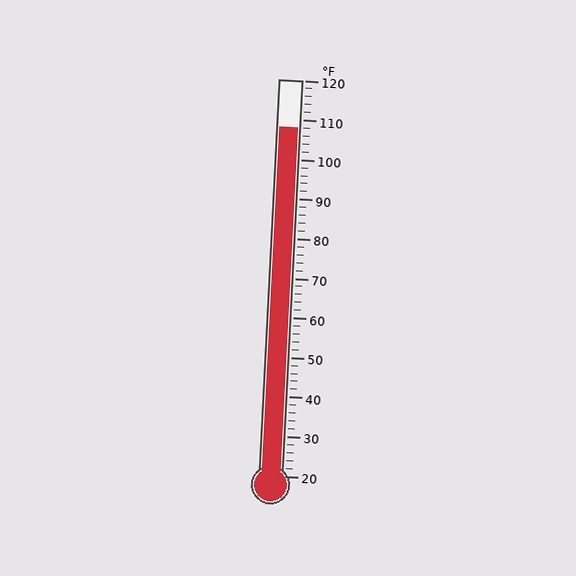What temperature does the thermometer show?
The thermometer shows approximately 108°F.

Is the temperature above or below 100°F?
The temperature is above 100°F.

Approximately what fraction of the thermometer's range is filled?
The thermometer is filled to approximately 90% of its range.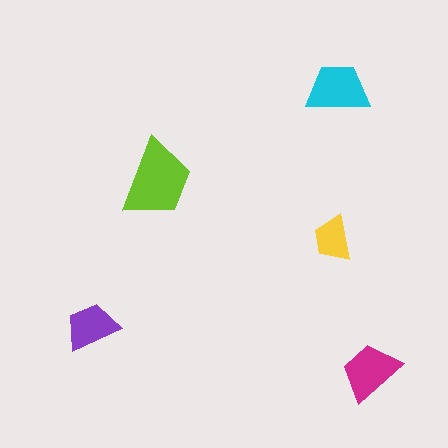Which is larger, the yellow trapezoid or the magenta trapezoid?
The magenta one.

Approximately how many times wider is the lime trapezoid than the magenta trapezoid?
About 1.5 times wider.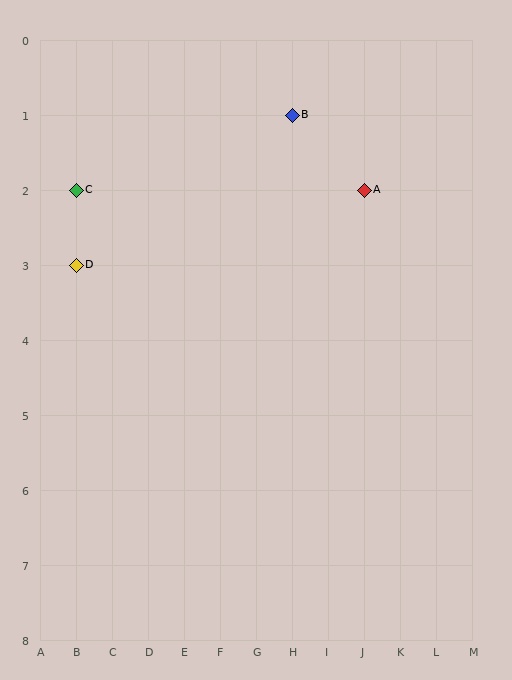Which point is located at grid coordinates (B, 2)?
Point C is at (B, 2).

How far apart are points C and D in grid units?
Points C and D are 1 row apart.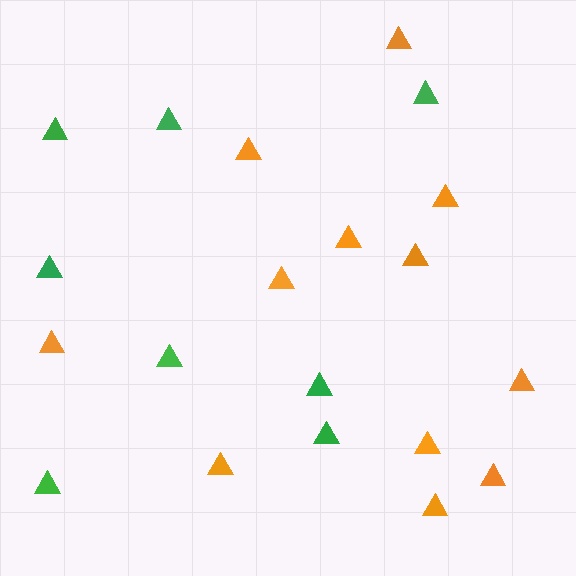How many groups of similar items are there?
There are 2 groups: one group of orange triangles (12) and one group of green triangles (8).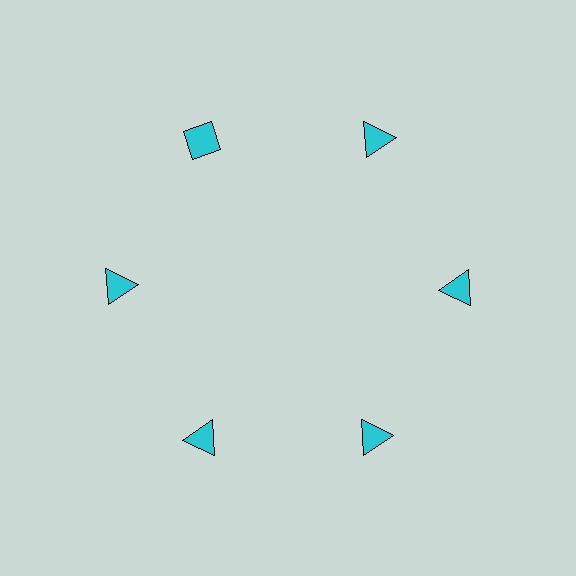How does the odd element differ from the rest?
It has a different shape: diamond instead of triangle.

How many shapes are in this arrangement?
There are 6 shapes arranged in a ring pattern.